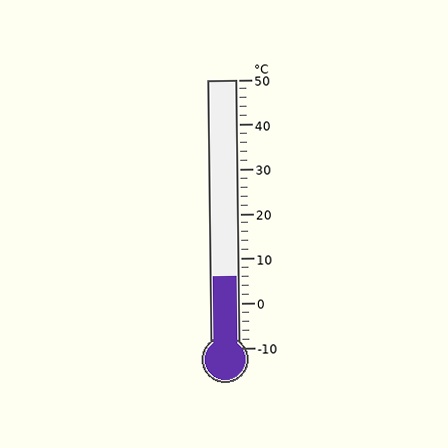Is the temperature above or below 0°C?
The temperature is above 0°C.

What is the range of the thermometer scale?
The thermometer scale ranges from -10°C to 50°C.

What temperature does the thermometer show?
The thermometer shows approximately 6°C.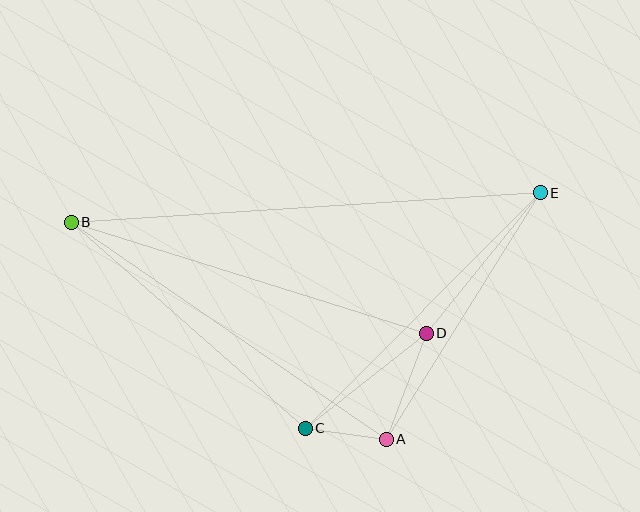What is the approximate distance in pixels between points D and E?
The distance between D and E is approximately 181 pixels.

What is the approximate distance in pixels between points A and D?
The distance between A and D is approximately 114 pixels.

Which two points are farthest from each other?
Points B and E are farthest from each other.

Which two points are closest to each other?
Points A and C are closest to each other.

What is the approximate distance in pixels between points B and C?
The distance between B and C is approximately 312 pixels.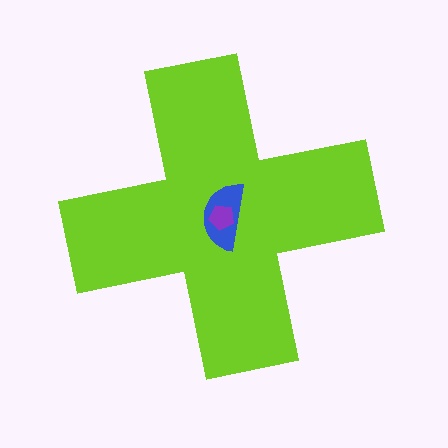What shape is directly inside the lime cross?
The blue semicircle.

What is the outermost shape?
The lime cross.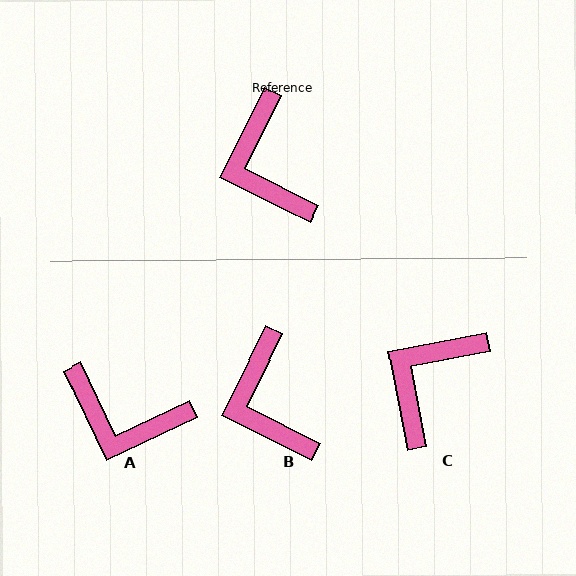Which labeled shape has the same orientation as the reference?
B.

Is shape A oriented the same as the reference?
No, it is off by about 52 degrees.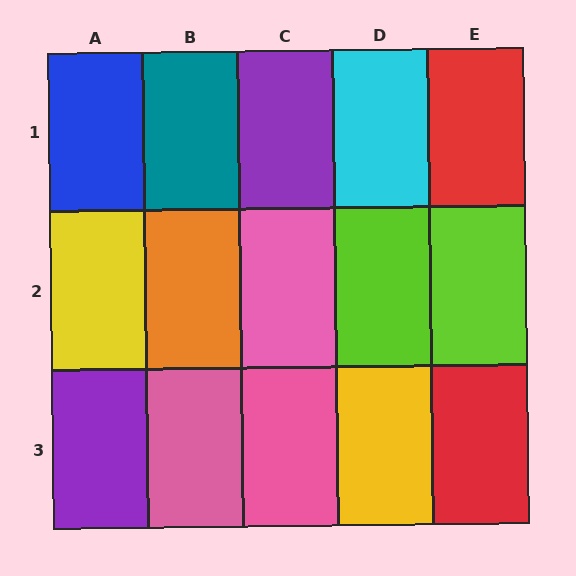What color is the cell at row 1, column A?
Blue.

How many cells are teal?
1 cell is teal.